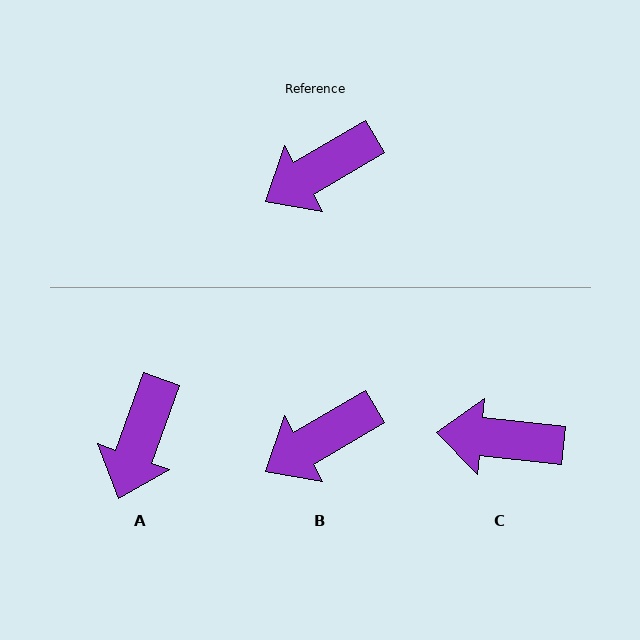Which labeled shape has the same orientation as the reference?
B.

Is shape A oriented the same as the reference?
No, it is off by about 40 degrees.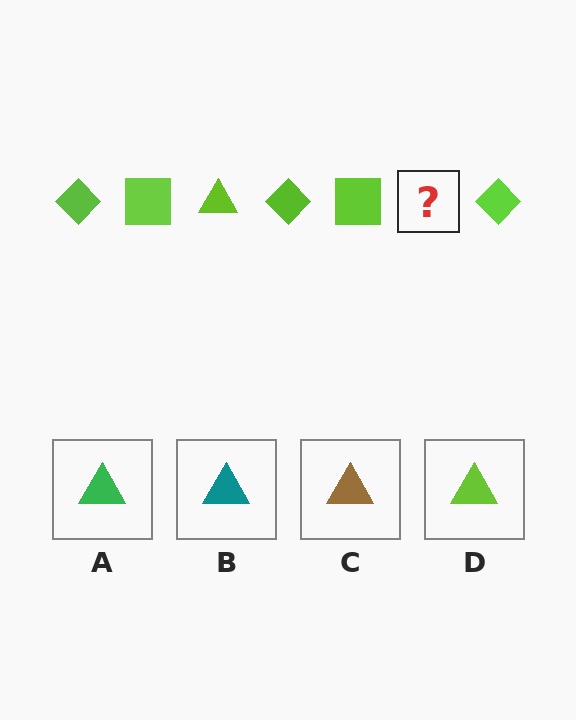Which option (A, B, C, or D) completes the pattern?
D.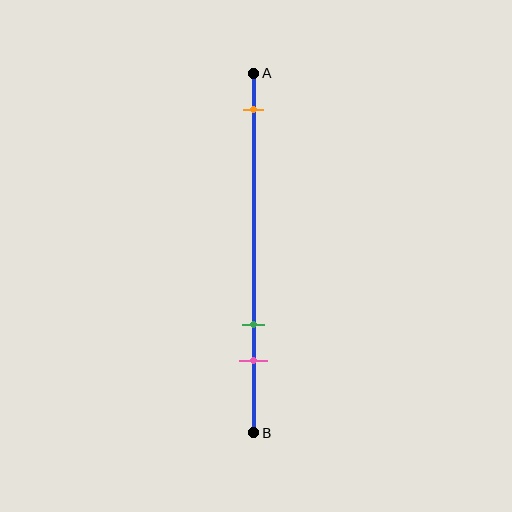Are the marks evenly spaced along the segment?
No, the marks are not evenly spaced.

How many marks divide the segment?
There are 3 marks dividing the segment.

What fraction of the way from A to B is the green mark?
The green mark is approximately 70% (0.7) of the way from A to B.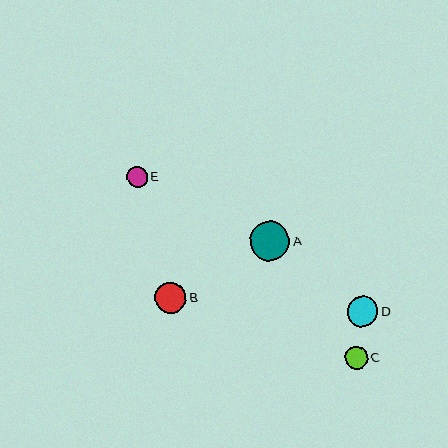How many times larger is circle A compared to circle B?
Circle A is approximately 1.3 times the size of circle B.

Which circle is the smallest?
Circle E is the smallest with a size of approximately 21 pixels.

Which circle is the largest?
Circle A is the largest with a size of approximately 39 pixels.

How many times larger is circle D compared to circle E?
Circle D is approximately 1.5 times the size of circle E.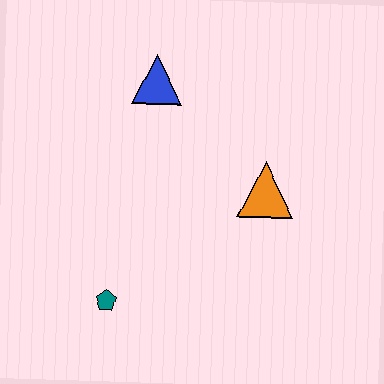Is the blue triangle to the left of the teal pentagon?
No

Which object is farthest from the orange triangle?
The teal pentagon is farthest from the orange triangle.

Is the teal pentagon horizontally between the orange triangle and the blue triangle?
No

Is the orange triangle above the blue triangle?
No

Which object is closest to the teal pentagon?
The orange triangle is closest to the teal pentagon.